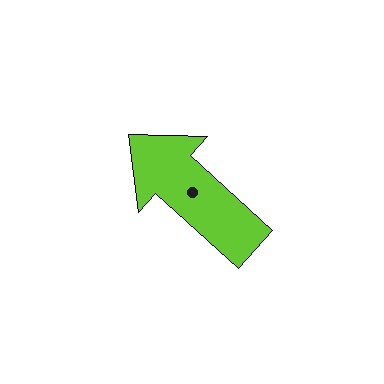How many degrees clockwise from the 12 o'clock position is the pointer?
Approximately 312 degrees.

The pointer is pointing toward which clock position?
Roughly 10 o'clock.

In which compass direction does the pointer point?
Northwest.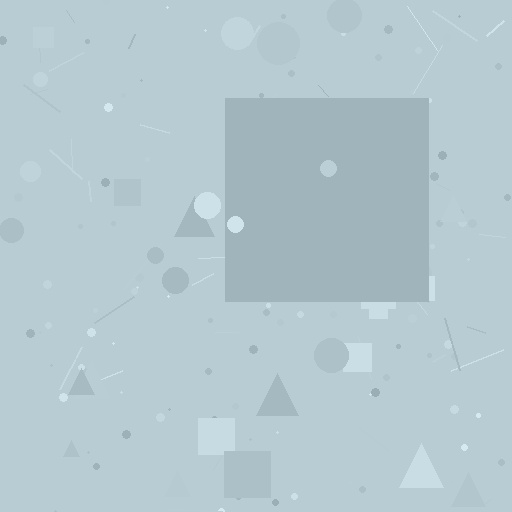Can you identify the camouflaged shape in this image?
The camouflaged shape is a square.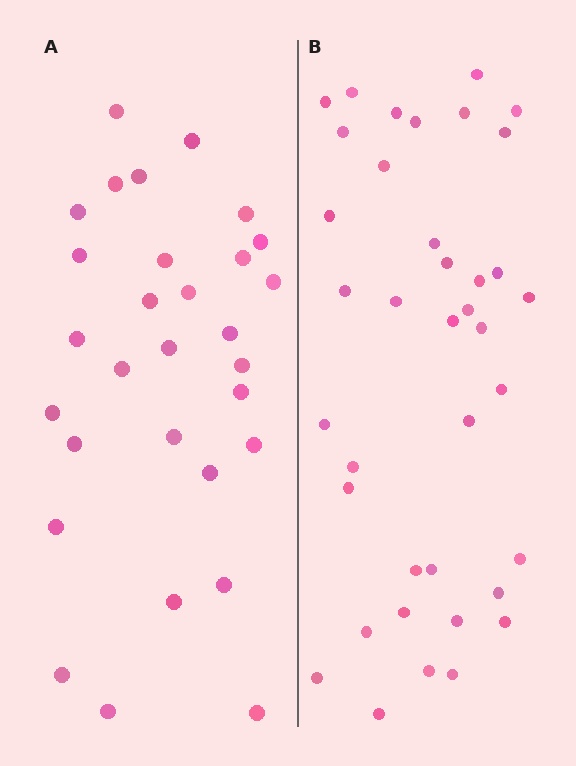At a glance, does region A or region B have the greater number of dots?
Region B (the right region) has more dots.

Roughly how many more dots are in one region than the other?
Region B has roughly 8 or so more dots than region A.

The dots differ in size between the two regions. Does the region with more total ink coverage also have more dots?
No. Region A has more total ink coverage because its dots are larger, but region B actually contains more individual dots. Total area can be misleading — the number of items is what matters here.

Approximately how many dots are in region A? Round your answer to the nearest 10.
About 30 dots.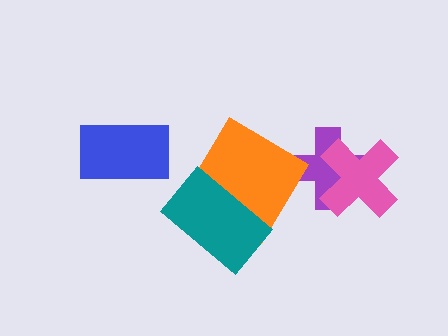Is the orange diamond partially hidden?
Yes, it is partially covered by another shape.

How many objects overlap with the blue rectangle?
0 objects overlap with the blue rectangle.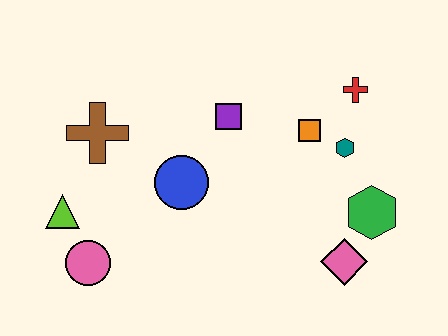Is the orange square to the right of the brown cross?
Yes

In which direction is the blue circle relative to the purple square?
The blue circle is below the purple square.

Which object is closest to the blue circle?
The purple square is closest to the blue circle.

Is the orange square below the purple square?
Yes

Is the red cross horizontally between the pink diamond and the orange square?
No